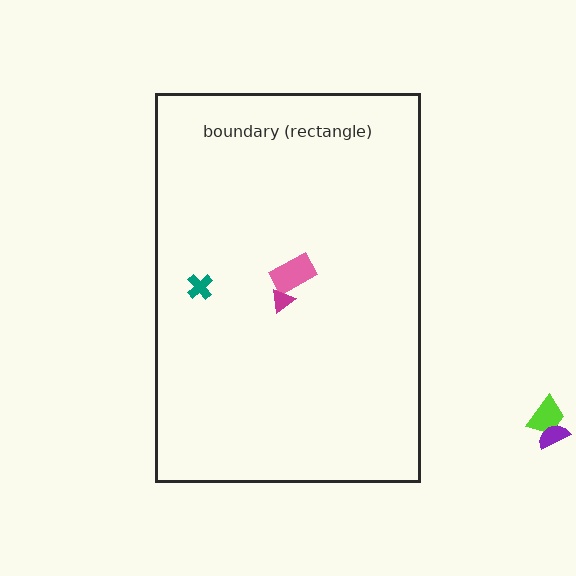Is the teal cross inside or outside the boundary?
Inside.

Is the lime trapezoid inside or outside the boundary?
Outside.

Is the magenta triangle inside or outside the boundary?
Inside.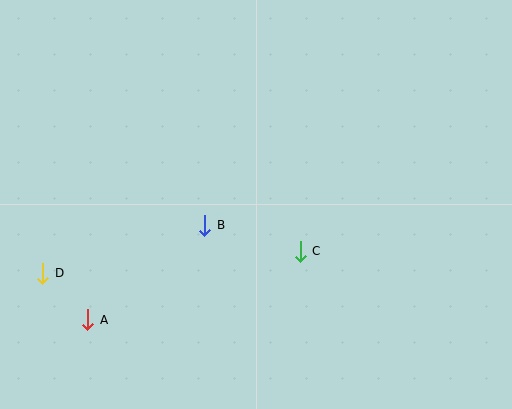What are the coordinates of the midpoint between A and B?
The midpoint between A and B is at (146, 272).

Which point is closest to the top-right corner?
Point C is closest to the top-right corner.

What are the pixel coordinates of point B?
Point B is at (205, 225).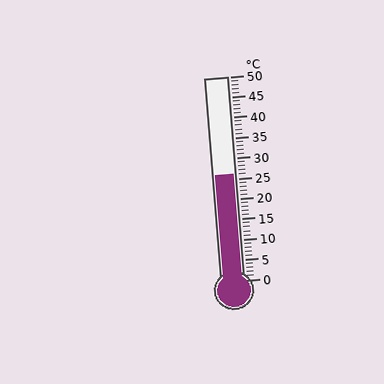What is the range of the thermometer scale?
The thermometer scale ranges from 0°C to 50°C.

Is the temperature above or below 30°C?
The temperature is below 30°C.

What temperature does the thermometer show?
The thermometer shows approximately 26°C.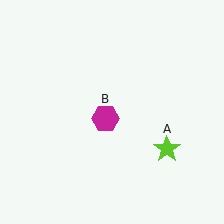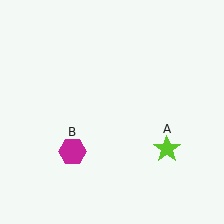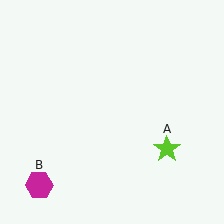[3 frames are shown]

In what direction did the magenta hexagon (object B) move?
The magenta hexagon (object B) moved down and to the left.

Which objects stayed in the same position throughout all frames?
Lime star (object A) remained stationary.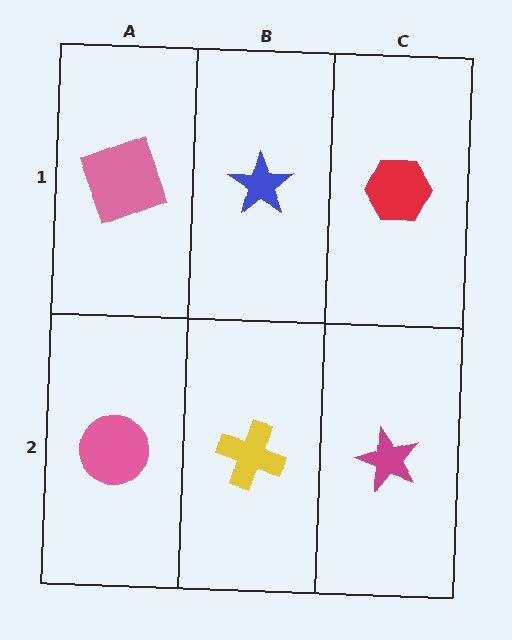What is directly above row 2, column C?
A red hexagon.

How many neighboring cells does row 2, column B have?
3.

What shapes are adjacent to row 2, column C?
A red hexagon (row 1, column C), a yellow cross (row 2, column B).